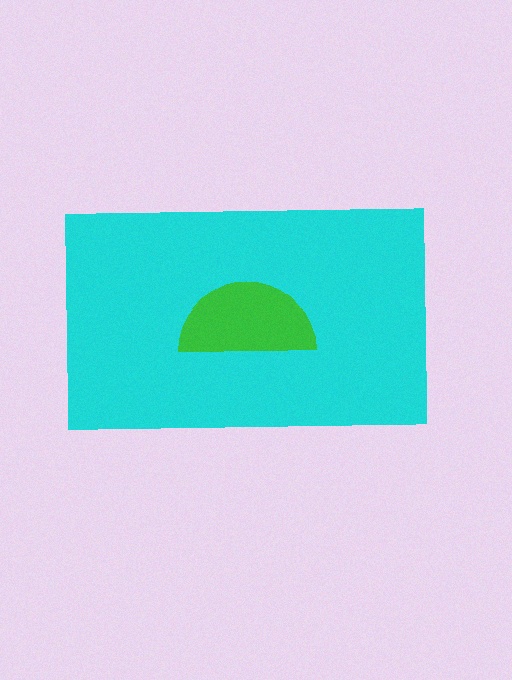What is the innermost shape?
The green semicircle.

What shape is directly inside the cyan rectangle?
The green semicircle.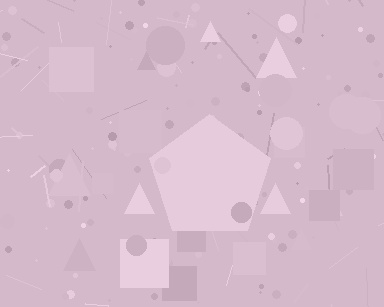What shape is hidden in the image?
A pentagon is hidden in the image.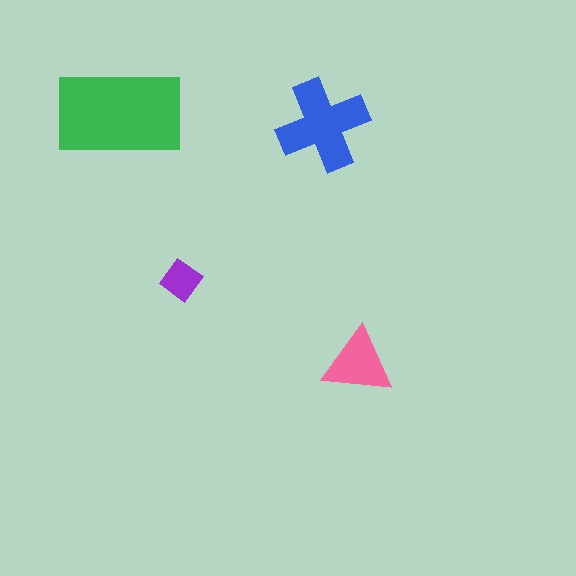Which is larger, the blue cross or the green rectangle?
The green rectangle.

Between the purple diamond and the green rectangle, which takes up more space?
The green rectangle.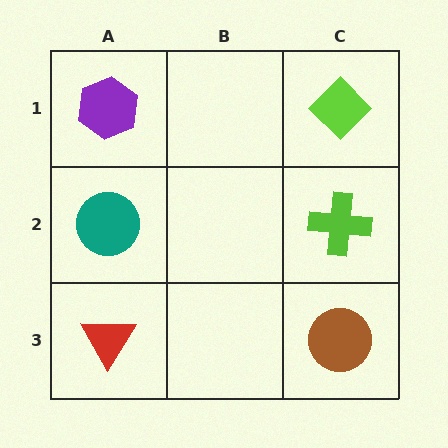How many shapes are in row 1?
2 shapes.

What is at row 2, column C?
A lime cross.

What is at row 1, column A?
A purple hexagon.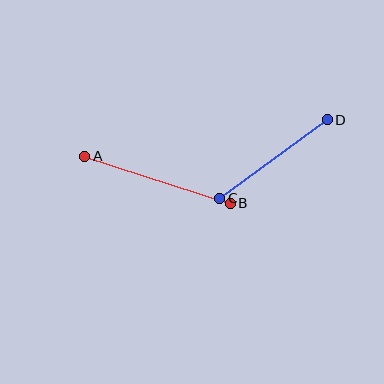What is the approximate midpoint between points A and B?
The midpoint is at approximately (158, 180) pixels.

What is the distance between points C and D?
The distance is approximately 133 pixels.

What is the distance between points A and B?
The distance is approximately 153 pixels.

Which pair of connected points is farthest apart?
Points A and B are farthest apart.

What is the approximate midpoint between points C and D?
The midpoint is at approximately (273, 159) pixels.